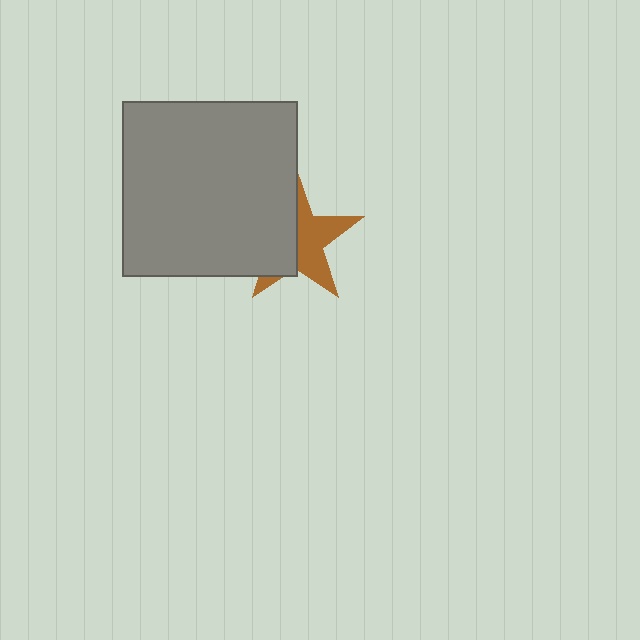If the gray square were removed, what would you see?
You would see the complete brown star.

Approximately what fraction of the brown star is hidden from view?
Roughly 50% of the brown star is hidden behind the gray square.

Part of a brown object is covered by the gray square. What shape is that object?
It is a star.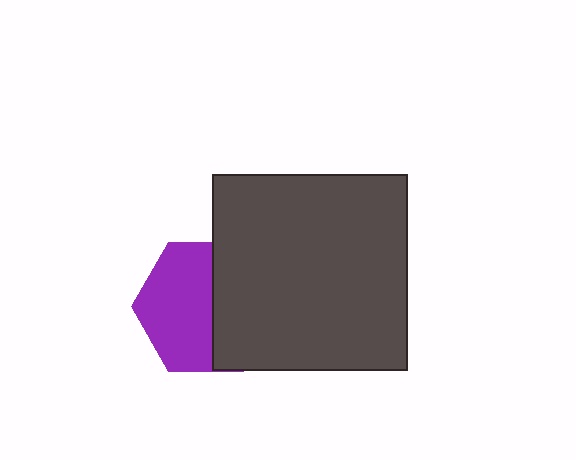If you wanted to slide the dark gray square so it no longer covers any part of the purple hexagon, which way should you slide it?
Slide it right — that is the most direct way to separate the two shapes.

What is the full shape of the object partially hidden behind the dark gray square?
The partially hidden object is a purple hexagon.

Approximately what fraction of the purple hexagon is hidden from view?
Roughly 45% of the purple hexagon is hidden behind the dark gray square.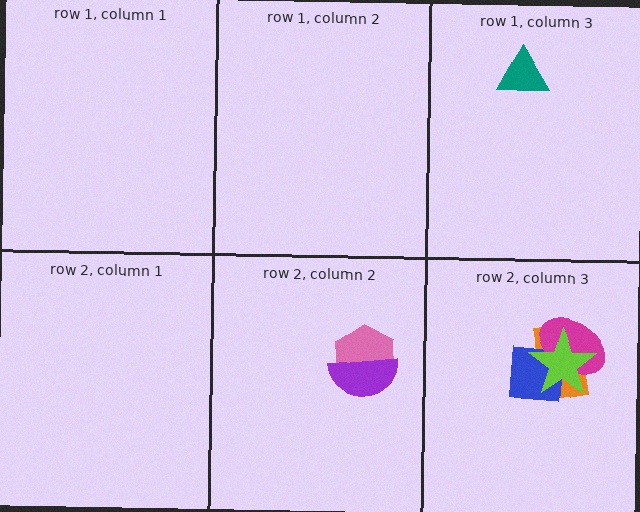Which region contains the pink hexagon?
The row 2, column 2 region.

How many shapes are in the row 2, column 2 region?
2.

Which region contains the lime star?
The row 2, column 3 region.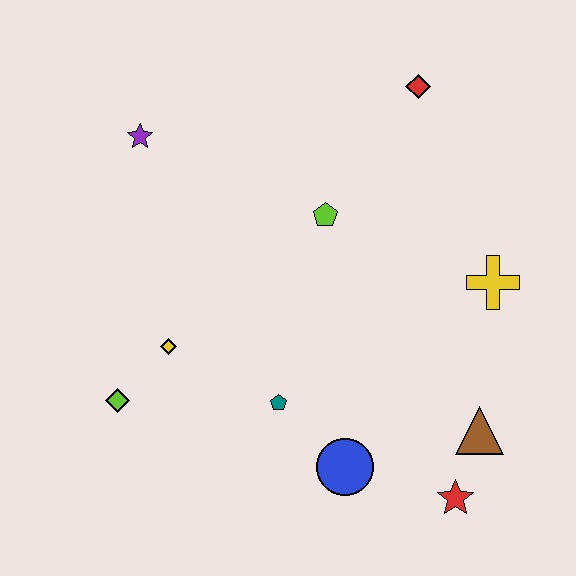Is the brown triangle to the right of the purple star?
Yes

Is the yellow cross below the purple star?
Yes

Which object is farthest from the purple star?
The red star is farthest from the purple star.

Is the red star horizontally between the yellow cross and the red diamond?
Yes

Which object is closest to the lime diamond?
The yellow diamond is closest to the lime diamond.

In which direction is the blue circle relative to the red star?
The blue circle is to the left of the red star.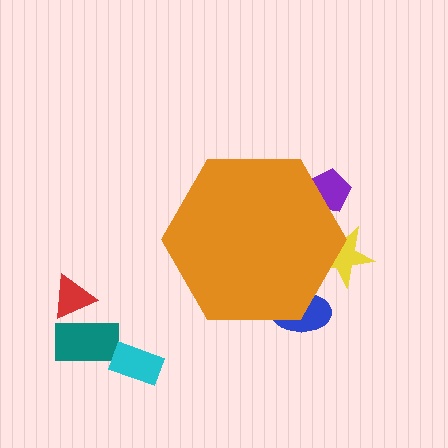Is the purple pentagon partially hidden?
Yes, the purple pentagon is partially hidden behind the orange hexagon.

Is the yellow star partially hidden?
Yes, the yellow star is partially hidden behind the orange hexagon.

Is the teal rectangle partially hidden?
No, the teal rectangle is fully visible.